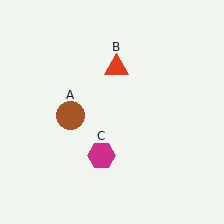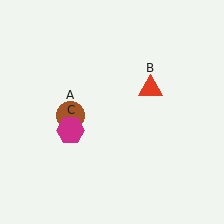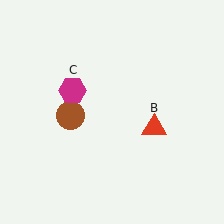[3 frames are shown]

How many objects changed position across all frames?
2 objects changed position: red triangle (object B), magenta hexagon (object C).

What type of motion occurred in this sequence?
The red triangle (object B), magenta hexagon (object C) rotated clockwise around the center of the scene.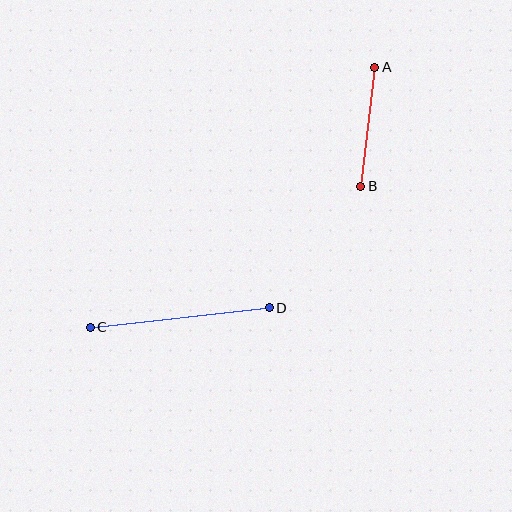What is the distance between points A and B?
The distance is approximately 120 pixels.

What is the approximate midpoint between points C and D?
The midpoint is at approximately (180, 317) pixels.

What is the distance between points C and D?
The distance is approximately 180 pixels.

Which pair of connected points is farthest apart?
Points C and D are farthest apart.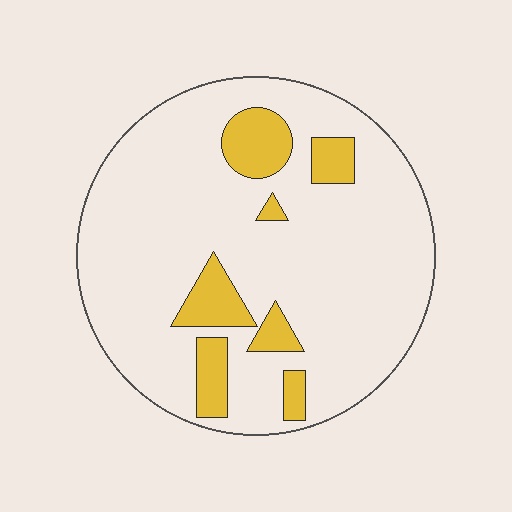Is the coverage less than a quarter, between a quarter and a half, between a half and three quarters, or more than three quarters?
Less than a quarter.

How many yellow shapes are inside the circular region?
7.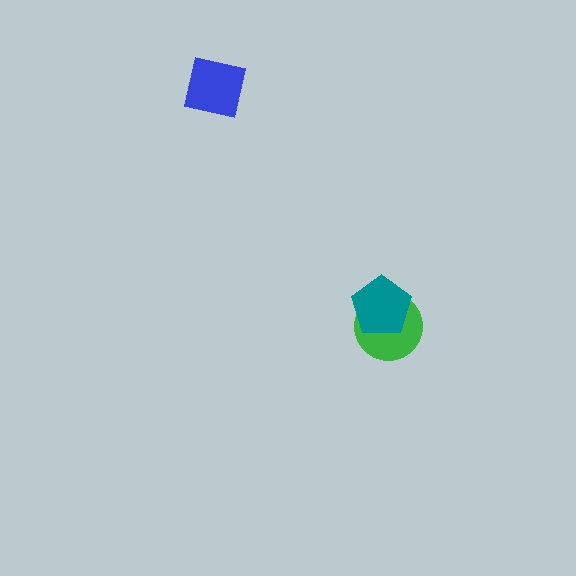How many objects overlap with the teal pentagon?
1 object overlaps with the teal pentagon.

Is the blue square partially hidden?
No, no other shape covers it.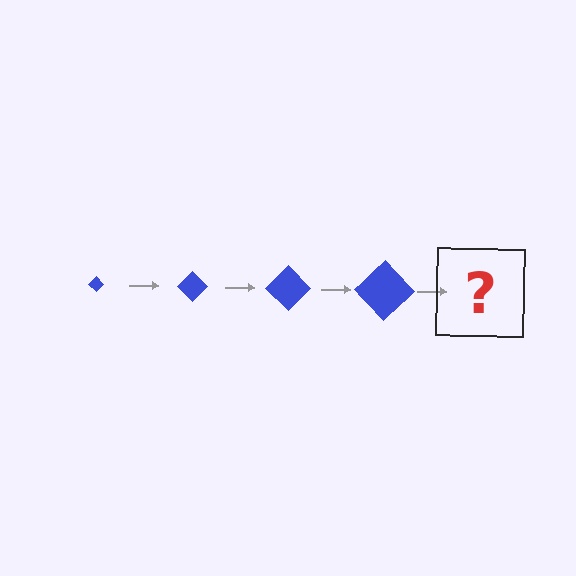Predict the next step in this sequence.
The next step is a blue diamond, larger than the previous one.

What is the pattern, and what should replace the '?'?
The pattern is that the diamond gets progressively larger each step. The '?' should be a blue diamond, larger than the previous one.